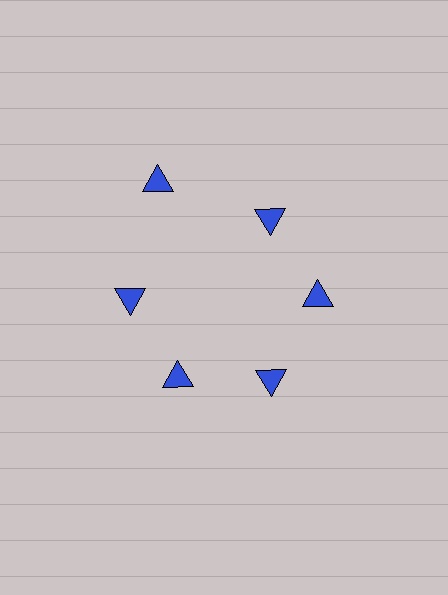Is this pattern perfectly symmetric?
No. The 6 blue triangles are arranged in a ring, but one element near the 11 o'clock position is pushed outward from the center, breaking the 6-fold rotational symmetry.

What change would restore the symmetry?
The symmetry would be restored by moving it inward, back onto the ring so that all 6 triangles sit at equal angles and equal distance from the center.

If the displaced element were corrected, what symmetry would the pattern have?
It would have 6-fold rotational symmetry — the pattern would map onto itself every 60 degrees.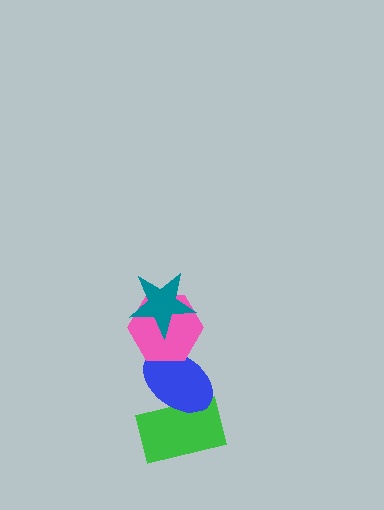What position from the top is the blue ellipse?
The blue ellipse is 3rd from the top.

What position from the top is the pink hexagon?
The pink hexagon is 2nd from the top.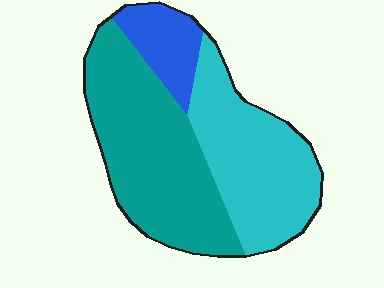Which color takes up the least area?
Blue, at roughly 15%.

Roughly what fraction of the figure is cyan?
Cyan covers 39% of the figure.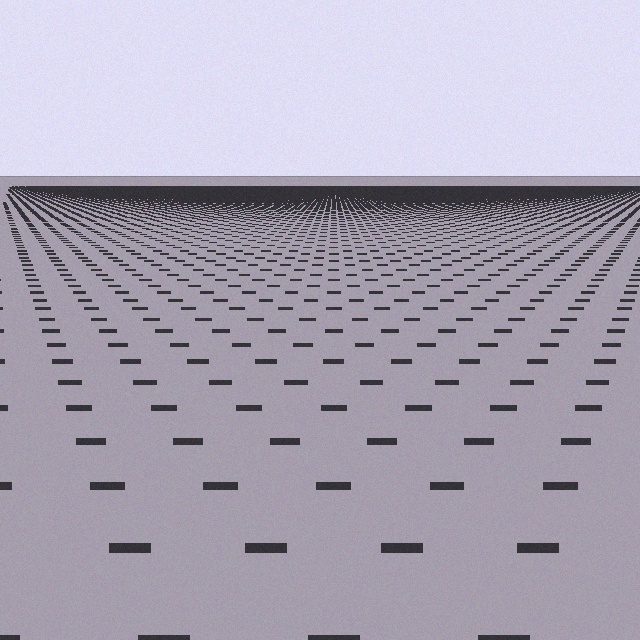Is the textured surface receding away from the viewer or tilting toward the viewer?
The surface is receding away from the viewer. Texture elements get smaller and denser toward the top.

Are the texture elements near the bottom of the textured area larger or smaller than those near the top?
Larger. Near the bottom, elements are closer to the viewer and appear at a bigger on-screen size.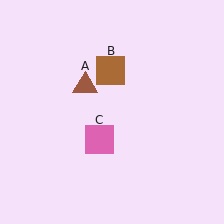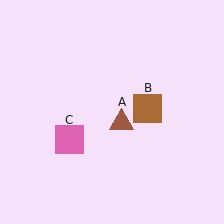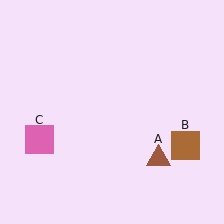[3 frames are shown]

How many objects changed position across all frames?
3 objects changed position: brown triangle (object A), brown square (object B), pink square (object C).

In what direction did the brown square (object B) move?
The brown square (object B) moved down and to the right.